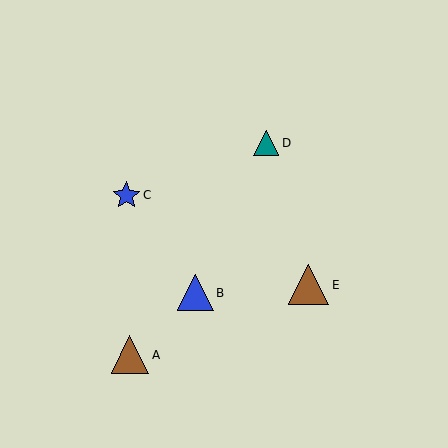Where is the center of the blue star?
The center of the blue star is at (126, 195).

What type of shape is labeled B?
Shape B is a blue triangle.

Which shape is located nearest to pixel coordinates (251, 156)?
The teal triangle (labeled D) at (266, 143) is nearest to that location.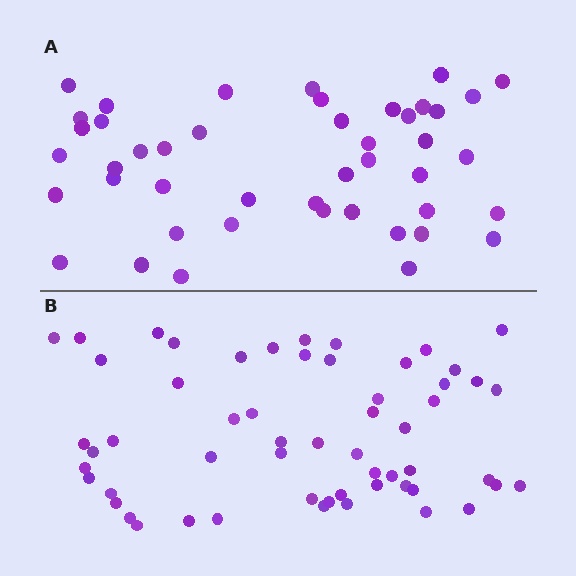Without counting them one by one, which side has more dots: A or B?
Region B (the bottom region) has more dots.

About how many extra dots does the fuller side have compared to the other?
Region B has roughly 12 or so more dots than region A.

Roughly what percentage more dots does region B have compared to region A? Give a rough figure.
About 25% more.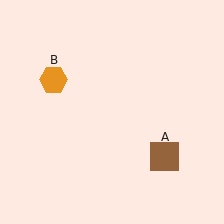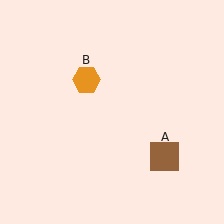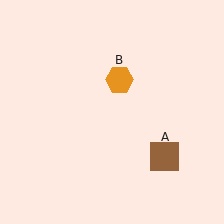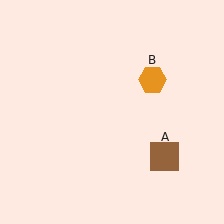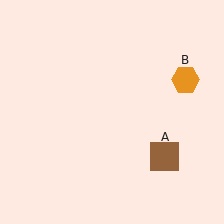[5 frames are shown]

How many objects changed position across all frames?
1 object changed position: orange hexagon (object B).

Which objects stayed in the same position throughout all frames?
Brown square (object A) remained stationary.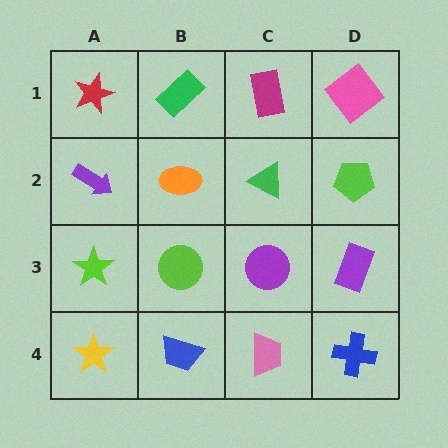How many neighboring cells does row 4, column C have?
3.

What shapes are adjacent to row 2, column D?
A pink diamond (row 1, column D), a purple rectangle (row 3, column D), a green triangle (row 2, column C).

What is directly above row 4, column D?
A purple rectangle.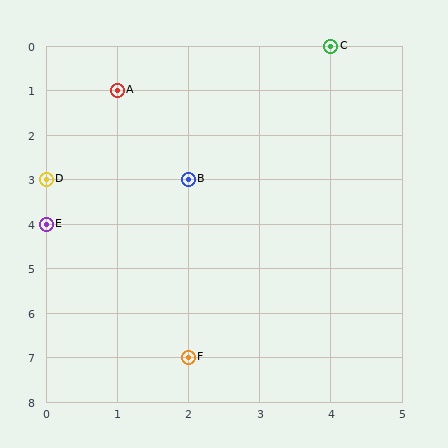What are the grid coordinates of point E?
Point E is at grid coordinates (0, 4).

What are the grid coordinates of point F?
Point F is at grid coordinates (2, 7).